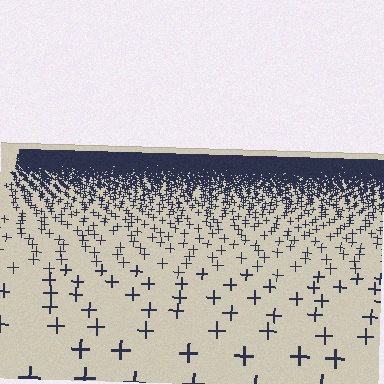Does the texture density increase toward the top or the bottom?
Density increases toward the top.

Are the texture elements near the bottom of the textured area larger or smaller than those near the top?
Larger. Near the bottom, elements are closer to the viewer and appear at a bigger on-screen size.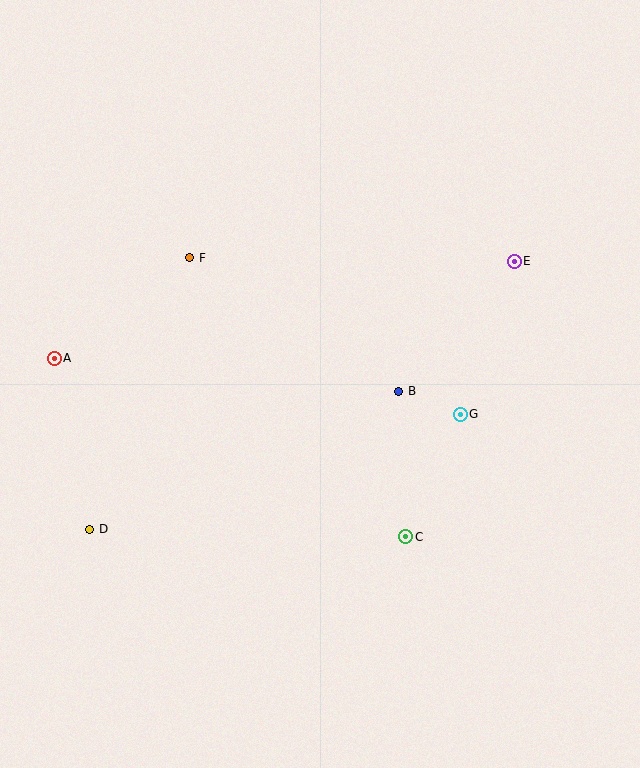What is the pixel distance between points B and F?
The distance between B and F is 248 pixels.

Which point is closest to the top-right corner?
Point E is closest to the top-right corner.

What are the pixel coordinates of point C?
Point C is at (406, 537).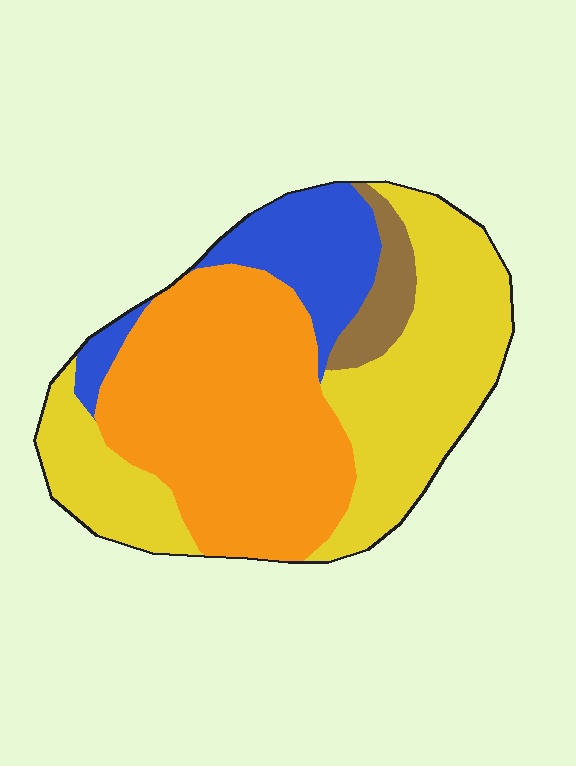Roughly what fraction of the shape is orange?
Orange takes up about two fifths (2/5) of the shape.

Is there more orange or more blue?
Orange.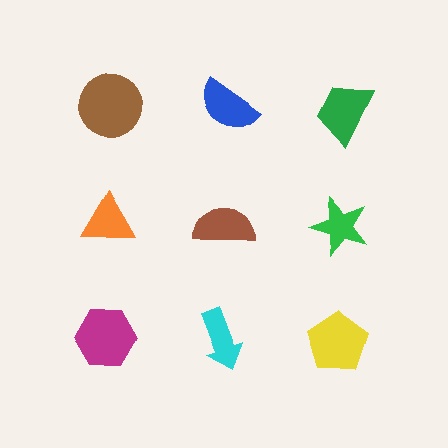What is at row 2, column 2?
A brown semicircle.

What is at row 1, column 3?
A green trapezoid.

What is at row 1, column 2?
A blue semicircle.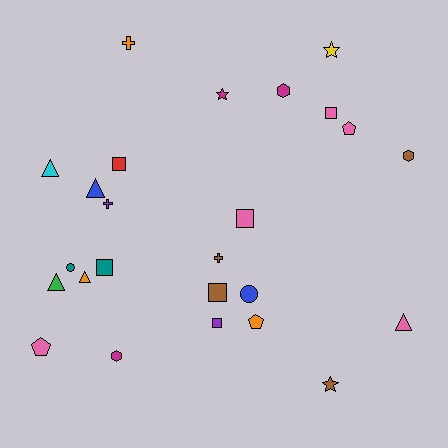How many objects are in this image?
There are 25 objects.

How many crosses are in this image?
There are 3 crosses.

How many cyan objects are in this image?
There is 1 cyan object.